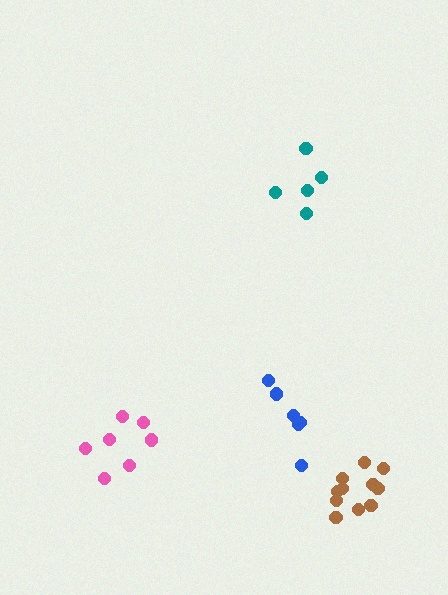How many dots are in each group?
Group 1: 6 dots, Group 2: 7 dots, Group 3: 11 dots, Group 4: 5 dots (29 total).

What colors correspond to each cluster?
The clusters are colored: blue, pink, brown, teal.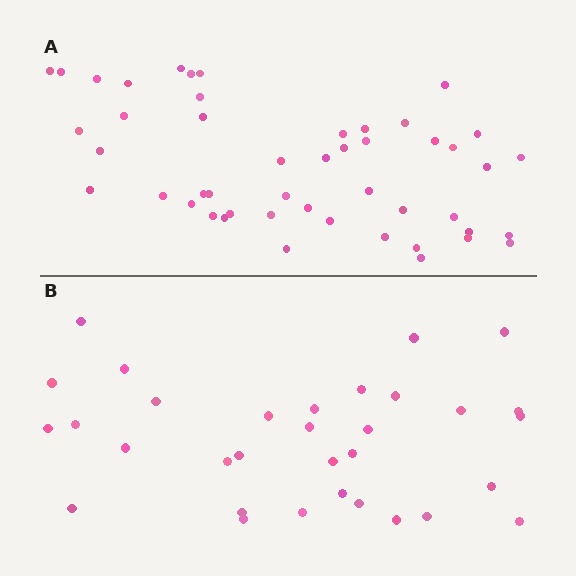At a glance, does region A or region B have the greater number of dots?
Region A (the top region) has more dots.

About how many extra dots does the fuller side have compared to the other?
Region A has approximately 15 more dots than region B.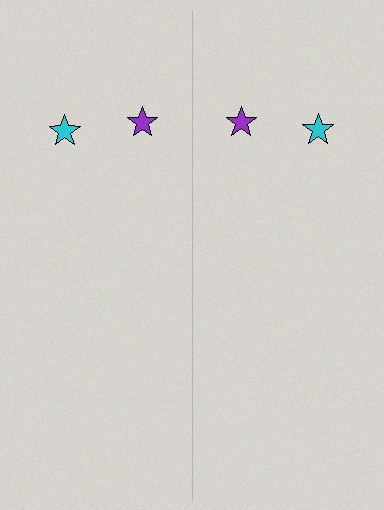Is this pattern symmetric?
Yes, this pattern has bilateral (reflection) symmetry.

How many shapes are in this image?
There are 4 shapes in this image.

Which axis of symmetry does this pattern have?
The pattern has a vertical axis of symmetry running through the center of the image.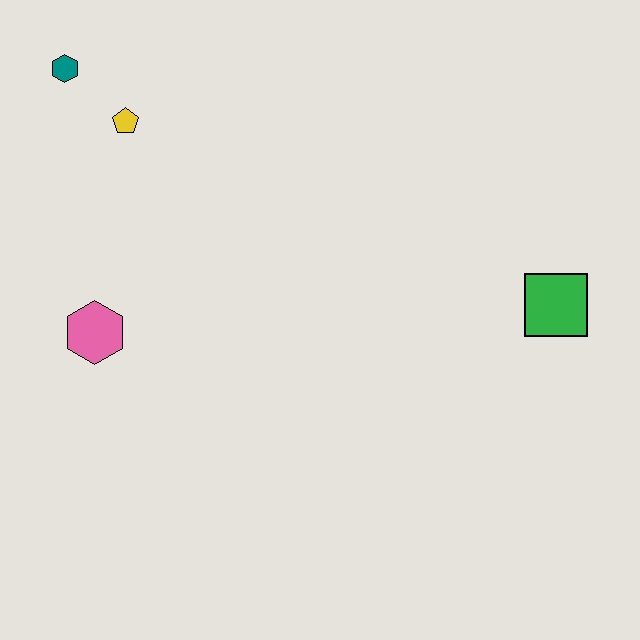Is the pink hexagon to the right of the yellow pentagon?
No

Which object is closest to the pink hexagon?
The yellow pentagon is closest to the pink hexagon.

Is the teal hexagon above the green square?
Yes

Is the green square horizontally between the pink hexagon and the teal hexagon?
No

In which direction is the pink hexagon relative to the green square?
The pink hexagon is to the left of the green square.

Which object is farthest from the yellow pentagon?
The green square is farthest from the yellow pentagon.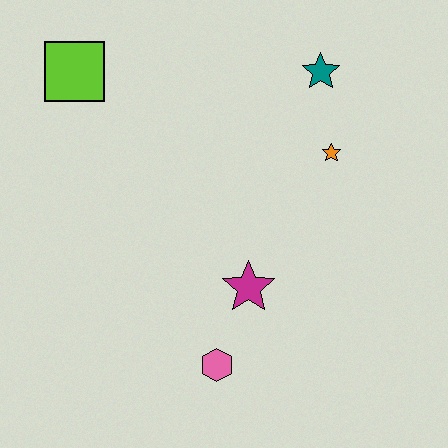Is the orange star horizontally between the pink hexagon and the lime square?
No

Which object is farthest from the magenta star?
The lime square is farthest from the magenta star.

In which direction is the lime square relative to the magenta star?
The lime square is above the magenta star.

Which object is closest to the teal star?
The orange star is closest to the teal star.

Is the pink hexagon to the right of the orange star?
No